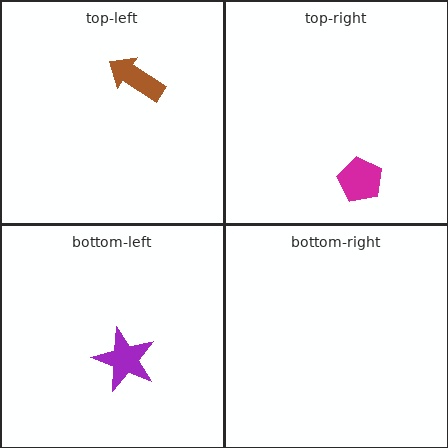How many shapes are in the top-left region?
1.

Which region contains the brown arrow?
The top-left region.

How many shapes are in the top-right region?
1.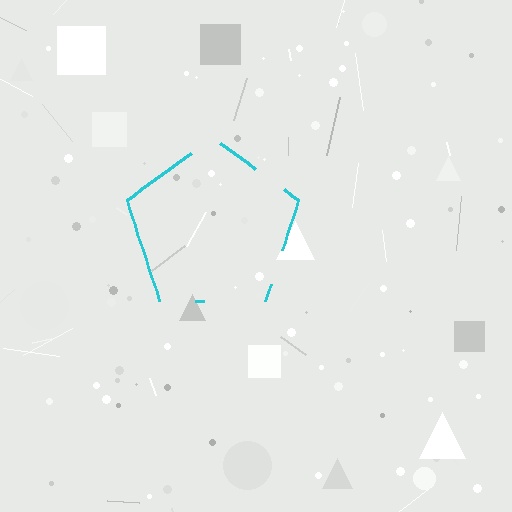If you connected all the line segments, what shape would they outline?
They would outline a pentagon.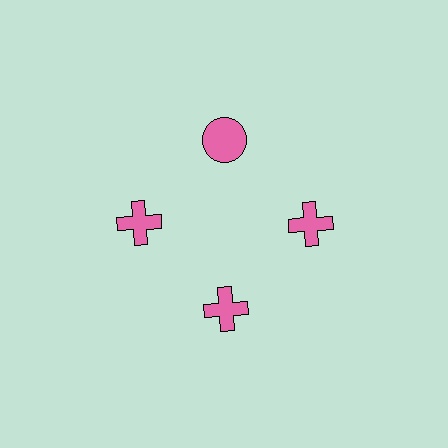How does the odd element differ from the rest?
It has a different shape: circle instead of cross.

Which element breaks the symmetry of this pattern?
The pink circle at roughly the 12 o'clock position breaks the symmetry. All other shapes are pink crosses.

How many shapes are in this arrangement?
There are 4 shapes arranged in a ring pattern.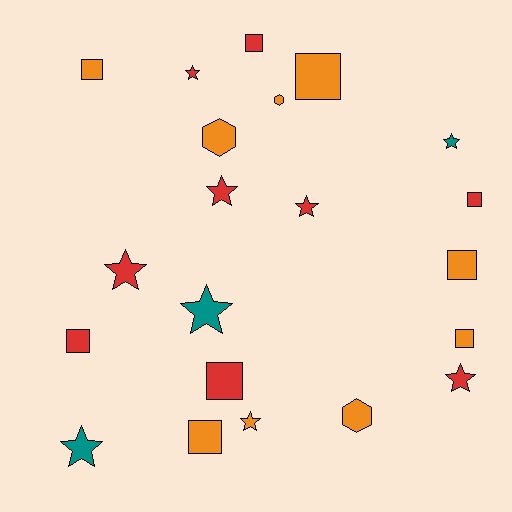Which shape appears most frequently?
Star, with 9 objects.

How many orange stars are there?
There is 1 orange star.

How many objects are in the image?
There are 21 objects.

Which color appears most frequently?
Orange, with 9 objects.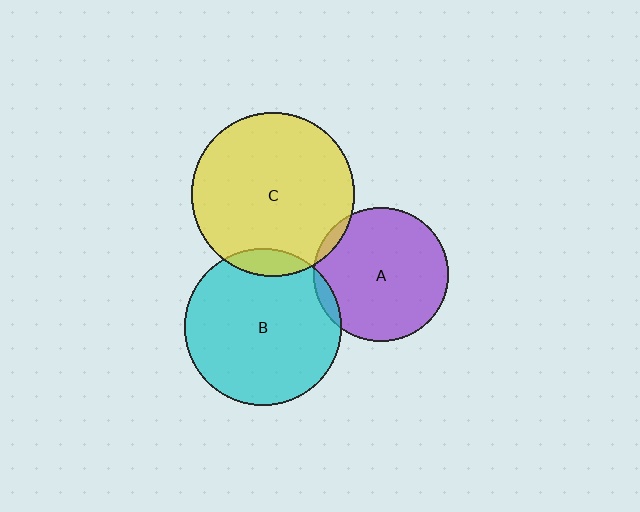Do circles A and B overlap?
Yes.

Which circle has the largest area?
Circle C (yellow).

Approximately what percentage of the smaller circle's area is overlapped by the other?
Approximately 5%.